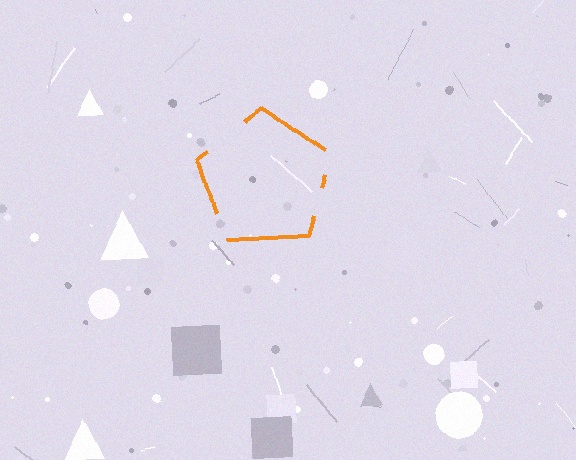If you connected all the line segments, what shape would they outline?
They would outline a pentagon.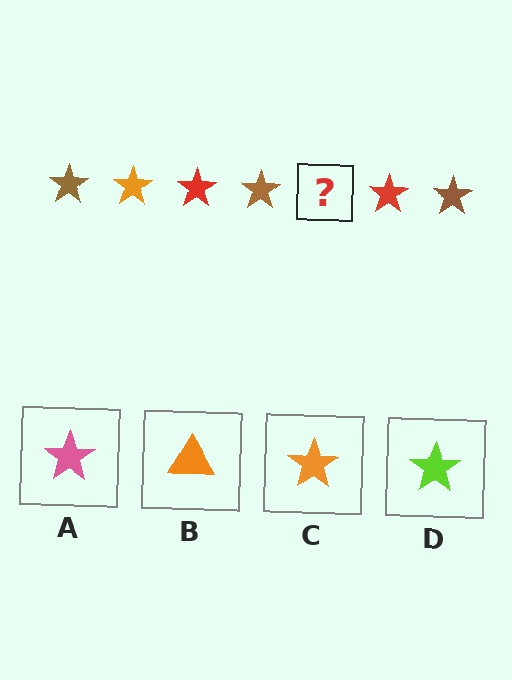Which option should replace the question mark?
Option C.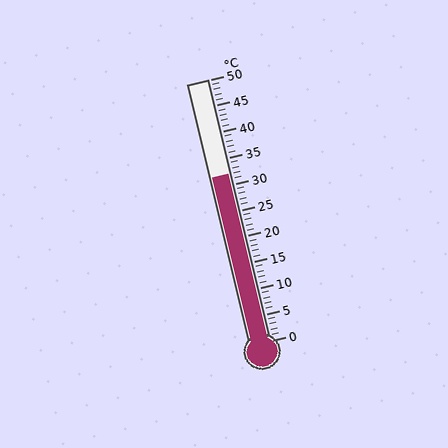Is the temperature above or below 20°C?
The temperature is above 20°C.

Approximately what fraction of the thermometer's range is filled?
The thermometer is filled to approximately 65% of its range.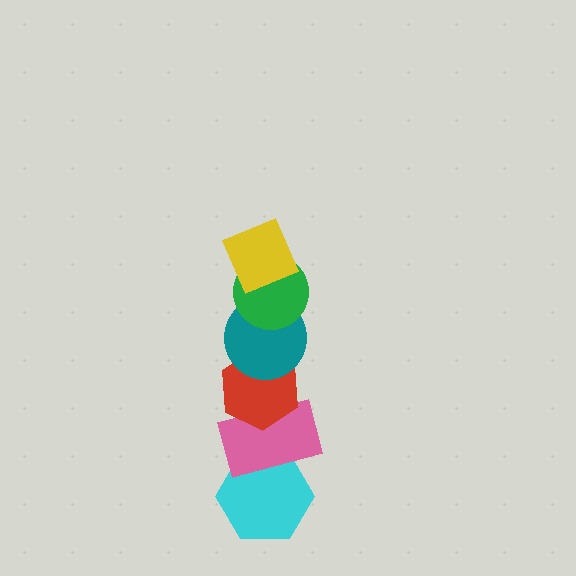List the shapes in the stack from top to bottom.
From top to bottom: the yellow diamond, the green circle, the teal circle, the red hexagon, the pink rectangle, the cyan hexagon.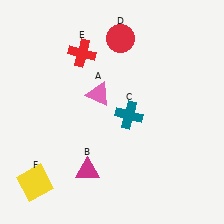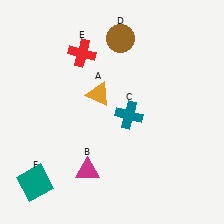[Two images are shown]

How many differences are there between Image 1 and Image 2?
There are 3 differences between the two images.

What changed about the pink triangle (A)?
In Image 1, A is pink. In Image 2, it changed to orange.